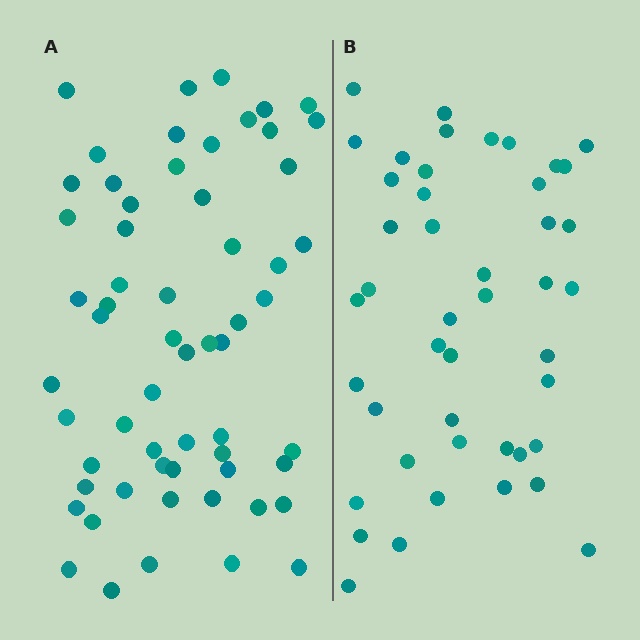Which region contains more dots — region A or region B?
Region A (the left region) has more dots.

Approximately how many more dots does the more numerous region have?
Region A has approximately 15 more dots than region B.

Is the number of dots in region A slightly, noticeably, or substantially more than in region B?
Region A has noticeably more, but not dramatically so. The ratio is roughly 1.3 to 1.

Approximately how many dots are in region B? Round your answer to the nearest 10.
About 40 dots. (The exact count is 45, which rounds to 40.)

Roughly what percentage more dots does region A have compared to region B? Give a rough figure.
About 35% more.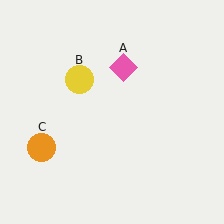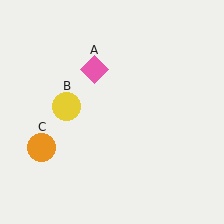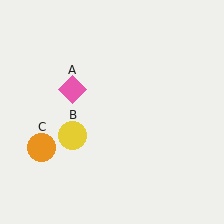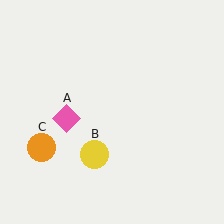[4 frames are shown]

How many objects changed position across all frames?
2 objects changed position: pink diamond (object A), yellow circle (object B).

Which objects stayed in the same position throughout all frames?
Orange circle (object C) remained stationary.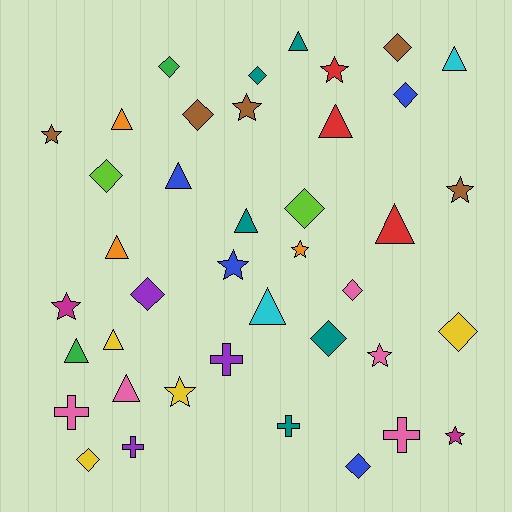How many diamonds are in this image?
There are 13 diamonds.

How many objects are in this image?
There are 40 objects.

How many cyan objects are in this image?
There are 2 cyan objects.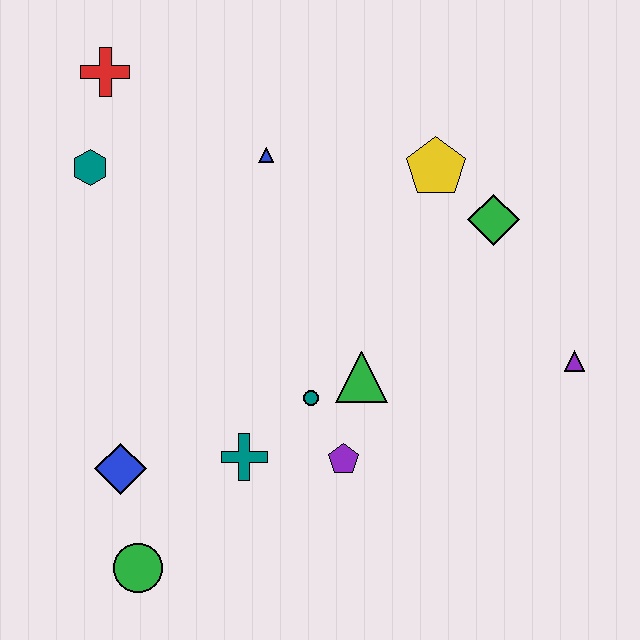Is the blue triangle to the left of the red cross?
No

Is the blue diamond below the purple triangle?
Yes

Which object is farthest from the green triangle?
The red cross is farthest from the green triangle.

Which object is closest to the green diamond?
The yellow pentagon is closest to the green diamond.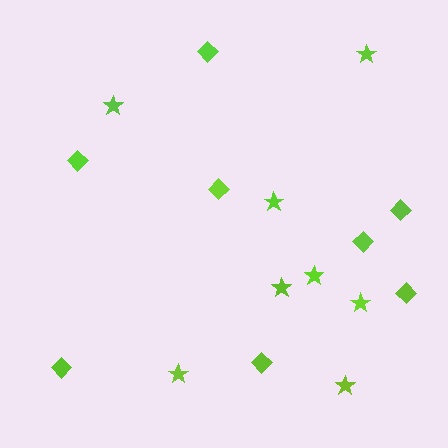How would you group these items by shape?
There are 2 groups: one group of diamonds (8) and one group of stars (8).